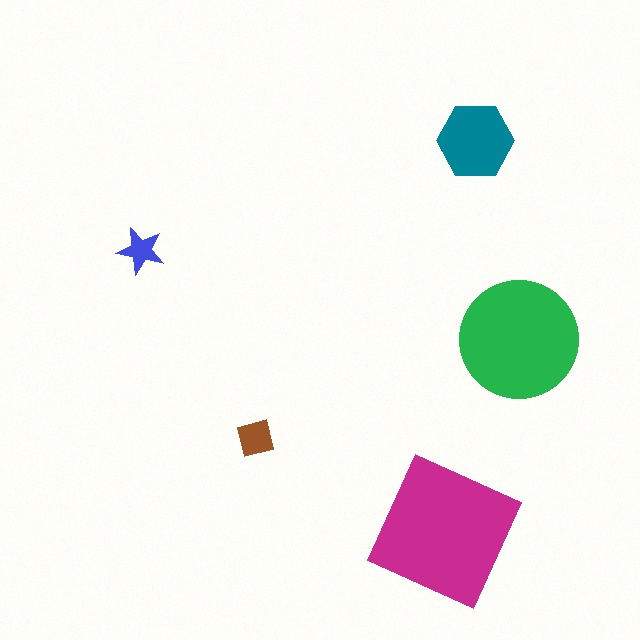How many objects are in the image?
There are 5 objects in the image.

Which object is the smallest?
The blue star.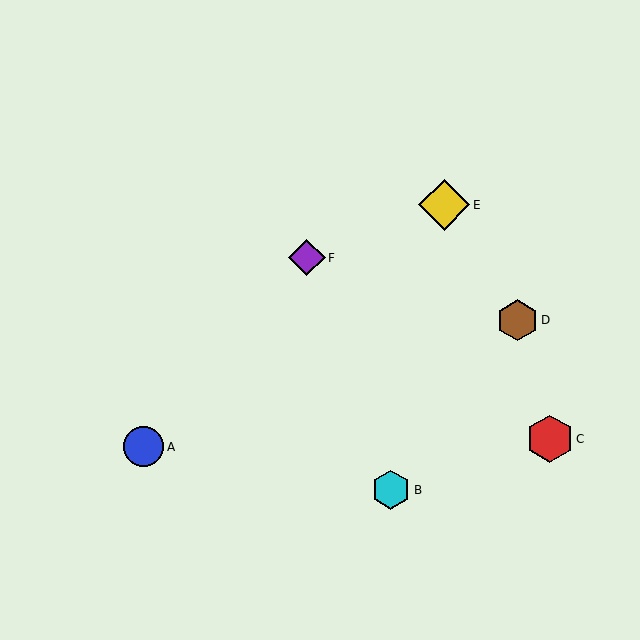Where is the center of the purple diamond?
The center of the purple diamond is at (307, 258).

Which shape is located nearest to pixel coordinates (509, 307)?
The brown hexagon (labeled D) at (518, 320) is nearest to that location.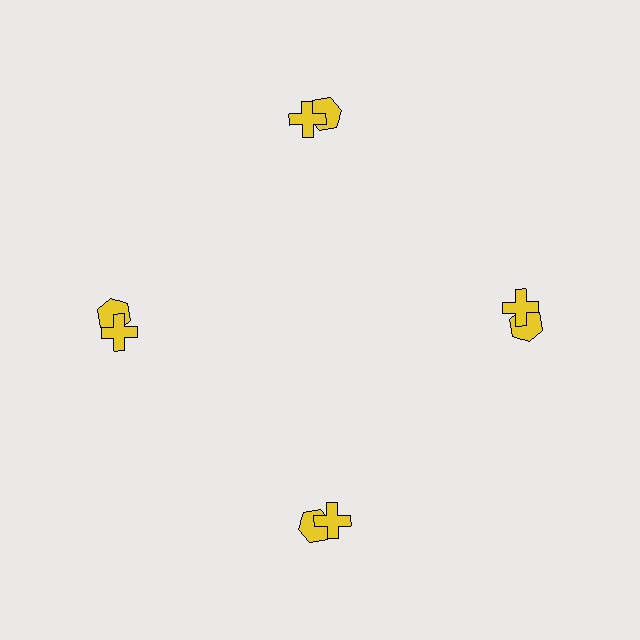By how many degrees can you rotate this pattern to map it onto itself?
The pattern maps onto itself every 90 degrees of rotation.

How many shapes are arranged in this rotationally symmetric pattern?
There are 8 shapes, arranged in 4 groups of 2.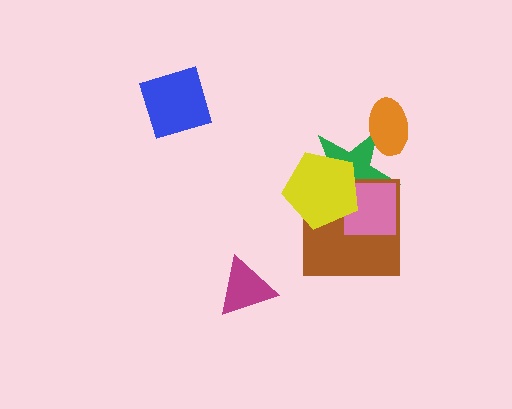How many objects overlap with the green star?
4 objects overlap with the green star.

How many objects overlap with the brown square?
3 objects overlap with the brown square.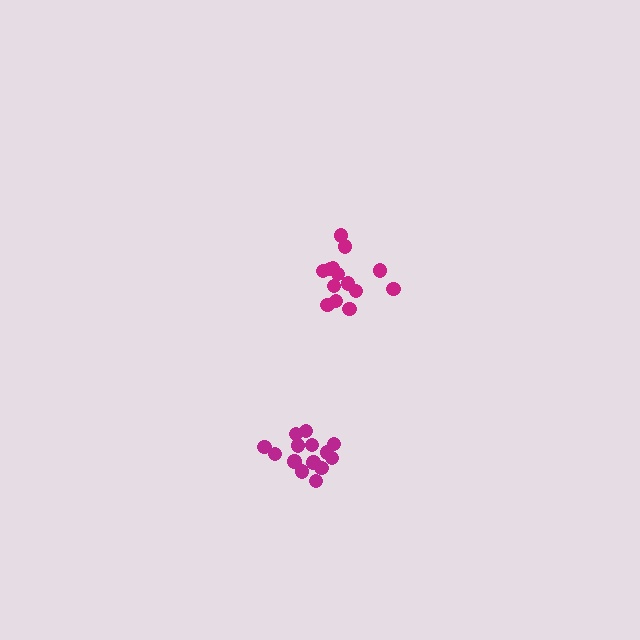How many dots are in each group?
Group 1: 14 dots, Group 2: 14 dots (28 total).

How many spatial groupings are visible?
There are 2 spatial groupings.